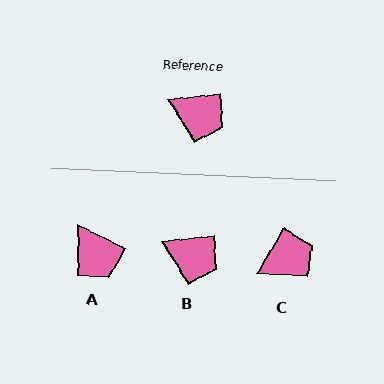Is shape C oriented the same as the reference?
No, it is off by about 54 degrees.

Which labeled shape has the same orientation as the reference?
B.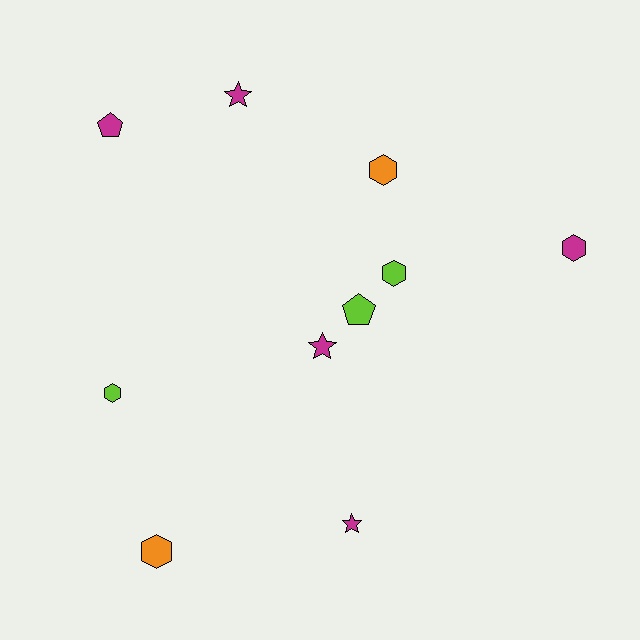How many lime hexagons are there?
There are 2 lime hexagons.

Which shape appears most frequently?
Hexagon, with 5 objects.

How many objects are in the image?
There are 10 objects.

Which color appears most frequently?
Magenta, with 5 objects.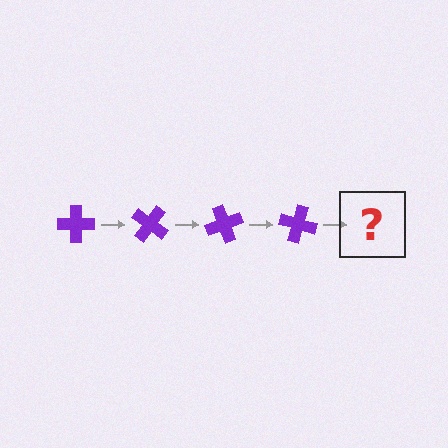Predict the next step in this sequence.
The next step is a purple cross rotated 140 degrees.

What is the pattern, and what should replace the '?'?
The pattern is that the cross rotates 35 degrees each step. The '?' should be a purple cross rotated 140 degrees.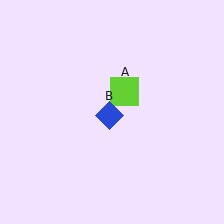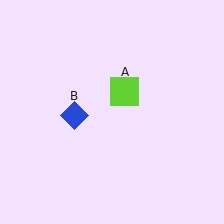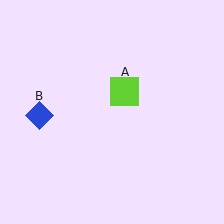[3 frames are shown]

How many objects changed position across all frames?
1 object changed position: blue diamond (object B).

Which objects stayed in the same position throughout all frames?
Lime square (object A) remained stationary.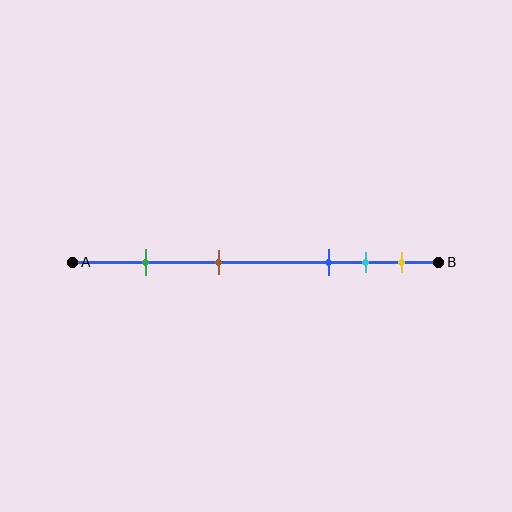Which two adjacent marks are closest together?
The cyan and yellow marks are the closest adjacent pair.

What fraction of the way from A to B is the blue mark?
The blue mark is approximately 70% (0.7) of the way from A to B.